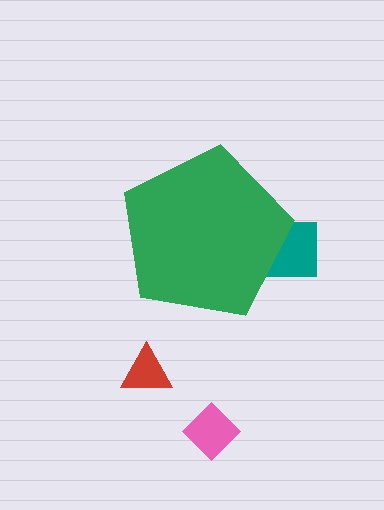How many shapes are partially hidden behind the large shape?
1 shape is partially hidden.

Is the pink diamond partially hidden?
No, the pink diamond is fully visible.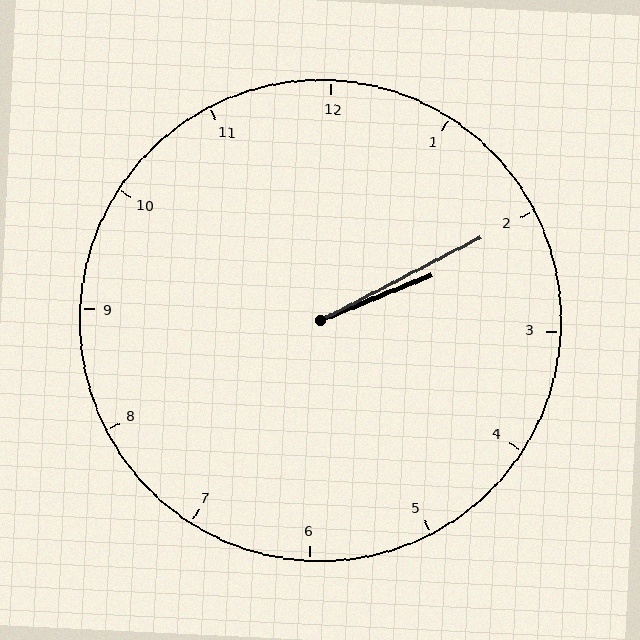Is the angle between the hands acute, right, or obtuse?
It is acute.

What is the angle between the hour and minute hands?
Approximately 5 degrees.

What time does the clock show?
2:10.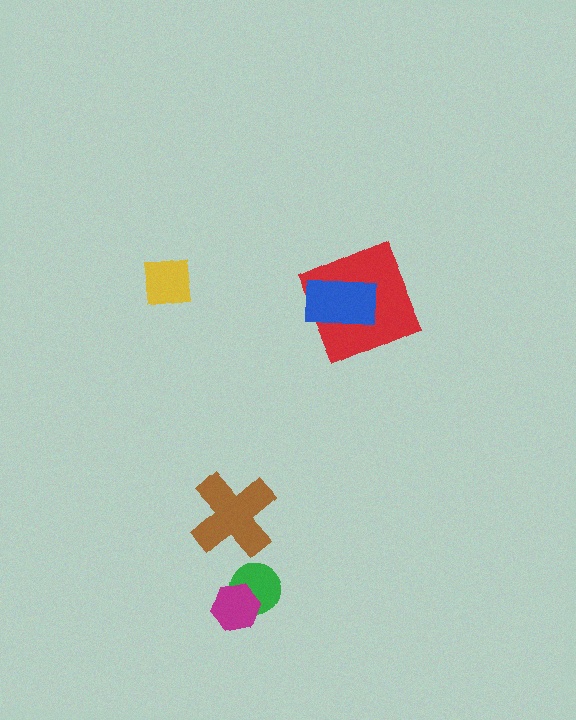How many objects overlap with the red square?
1 object overlaps with the red square.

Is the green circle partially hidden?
Yes, it is partially covered by another shape.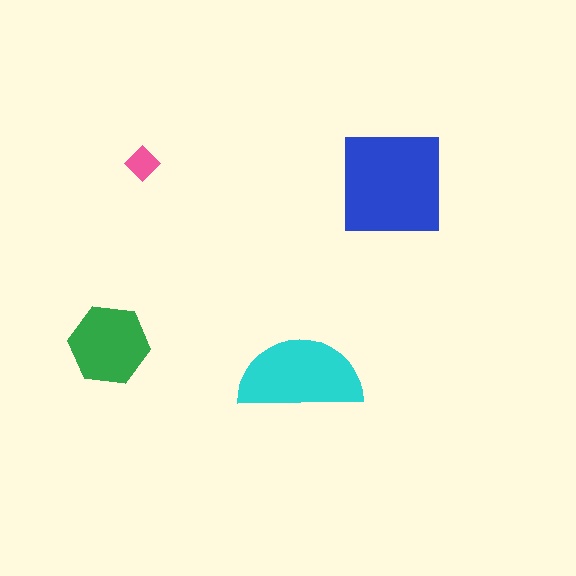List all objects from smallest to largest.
The pink diamond, the green hexagon, the cyan semicircle, the blue square.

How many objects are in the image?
There are 4 objects in the image.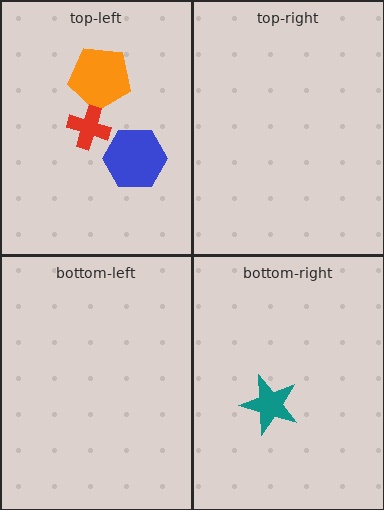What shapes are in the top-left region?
The orange pentagon, the red cross, the blue hexagon.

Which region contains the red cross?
The top-left region.